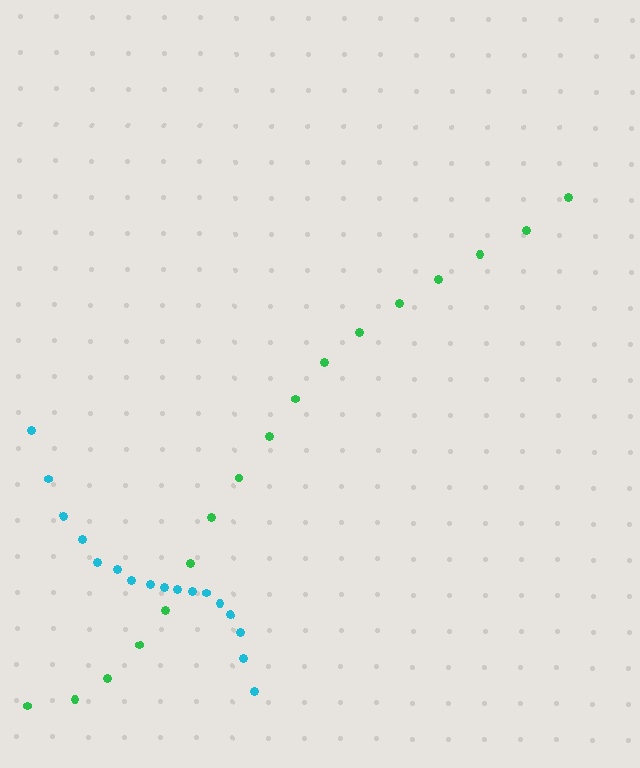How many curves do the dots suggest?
There are 2 distinct paths.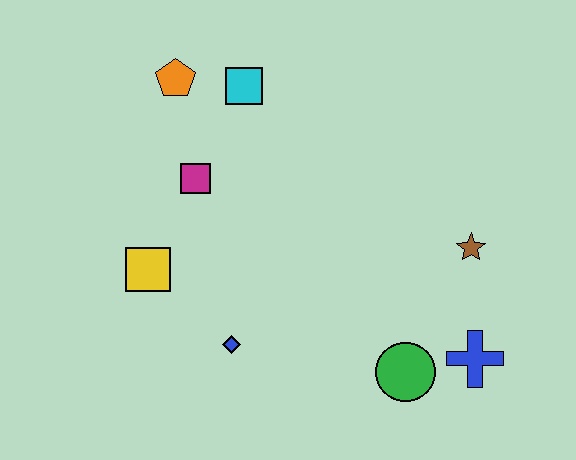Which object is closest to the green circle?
The blue cross is closest to the green circle.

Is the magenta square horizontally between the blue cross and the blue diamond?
No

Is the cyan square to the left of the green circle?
Yes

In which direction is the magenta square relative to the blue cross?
The magenta square is to the left of the blue cross.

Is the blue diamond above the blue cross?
Yes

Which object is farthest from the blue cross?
The orange pentagon is farthest from the blue cross.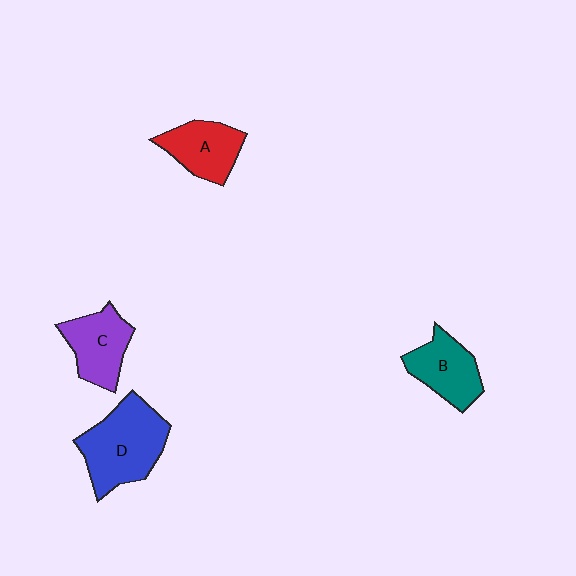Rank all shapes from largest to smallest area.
From largest to smallest: D (blue), C (purple), B (teal), A (red).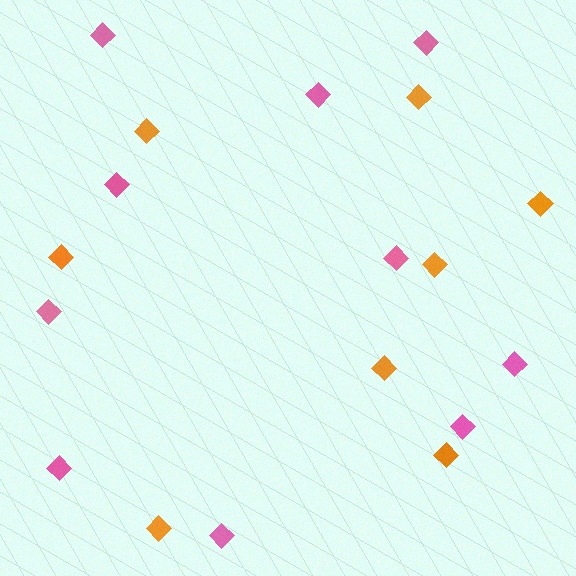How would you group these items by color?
There are 2 groups: one group of orange diamonds (8) and one group of pink diamonds (10).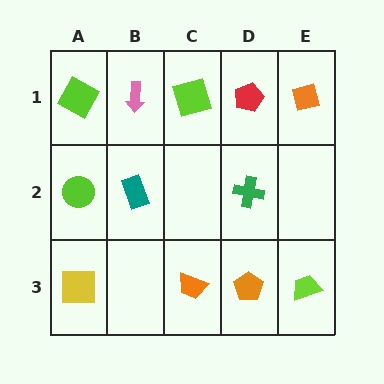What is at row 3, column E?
A lime trapezoid.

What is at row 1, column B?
A pink arrow.